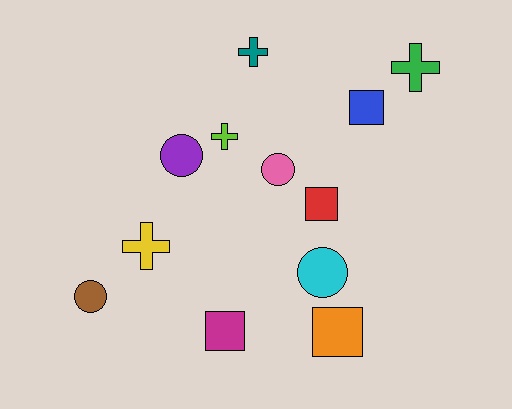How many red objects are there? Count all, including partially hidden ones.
There is 1 red object.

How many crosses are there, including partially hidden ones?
There are 4 crosses.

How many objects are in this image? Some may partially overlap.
There are 12 objects.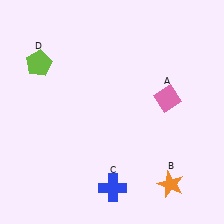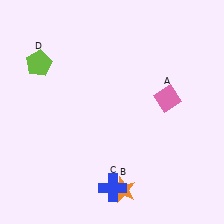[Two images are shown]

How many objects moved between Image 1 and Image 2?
1 object moved between the two images.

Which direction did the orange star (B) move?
The orange star (B) moved left.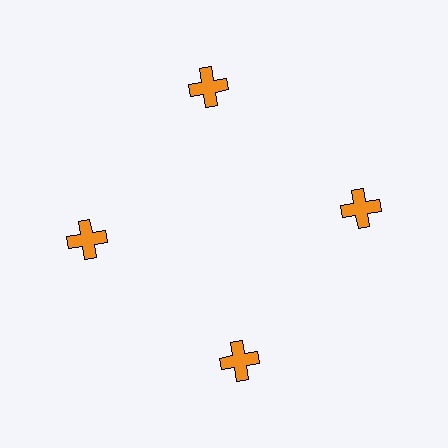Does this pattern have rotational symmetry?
Yes, this pattern has 4-fold rotational symmetry. It looks the same after rotating 90 degrees around the center.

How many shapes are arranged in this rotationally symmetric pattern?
There are 4 shapes, arranged in 4 groups of 1.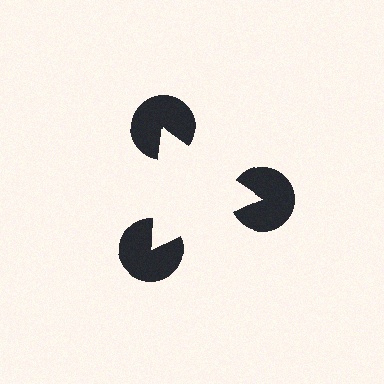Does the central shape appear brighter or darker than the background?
It typically appears slightly brighter than the background, even though no actual brightness change is drawn.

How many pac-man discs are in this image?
There are 3 — one at each vertex of the illusory triangle.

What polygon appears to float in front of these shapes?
An illusory triangle — its edges are inferred from the aligned wedge cuts in the pac-man discs, not physically drawn.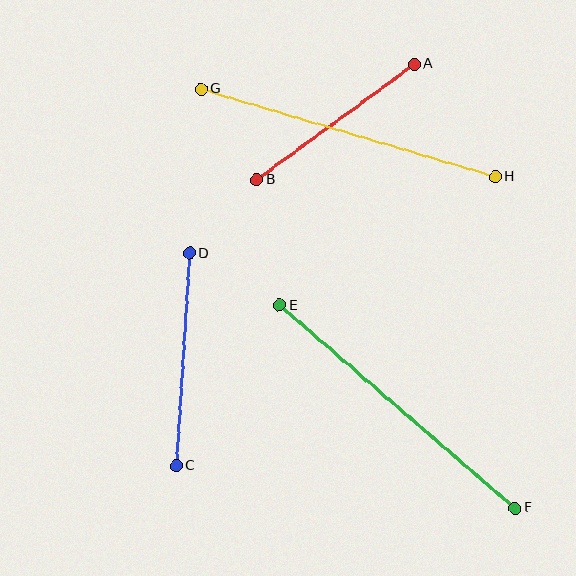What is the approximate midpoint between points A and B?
The midpoint is at approximately (335, 122) pixels.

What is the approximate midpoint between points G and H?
The midpoint is at approximately (348, 133) pixels.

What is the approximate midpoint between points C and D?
The midpoint is at approximately (183, 359) pixels.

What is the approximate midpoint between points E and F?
The midpoint is at approximately (397, 406) pixels.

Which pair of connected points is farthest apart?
Points E and F are farthest apart.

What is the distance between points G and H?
The distance is approximately 307 pixels.